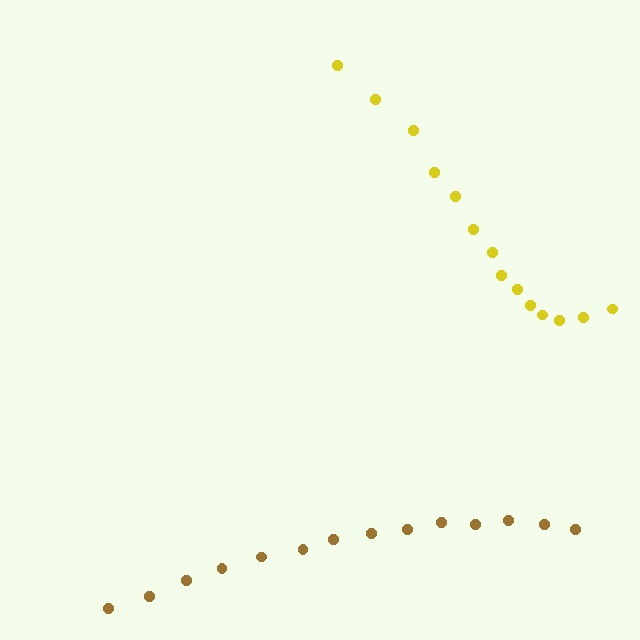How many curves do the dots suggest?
There are 2 distinct paths.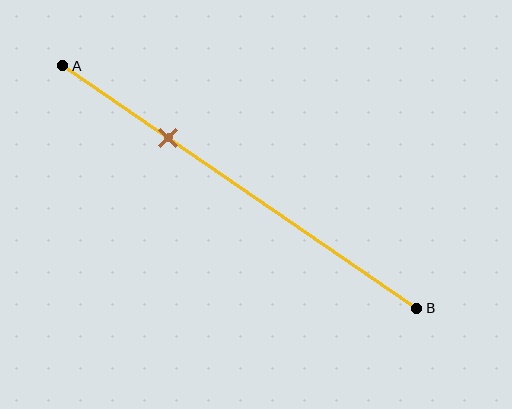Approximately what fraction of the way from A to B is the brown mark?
The brown mark is approximately 30% of the way from A to B.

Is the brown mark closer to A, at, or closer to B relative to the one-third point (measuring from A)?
The brown mark is closer to point A than the one-third point of segment AB.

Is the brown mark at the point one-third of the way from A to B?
No, the mark is at about 30% from A, not at the 33% one-third point.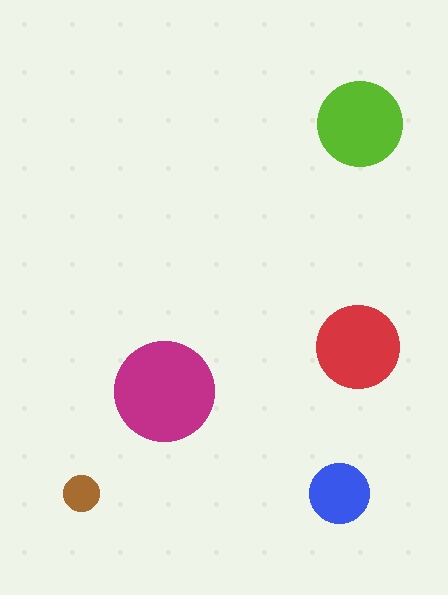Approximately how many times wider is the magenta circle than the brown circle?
About 3 times wider.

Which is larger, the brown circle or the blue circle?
The blue one.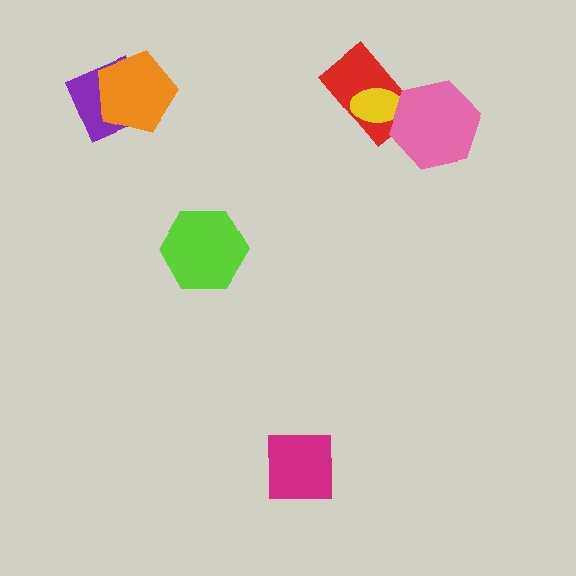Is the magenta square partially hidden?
No, no other shape covers it.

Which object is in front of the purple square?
The orange pentagon is in front of the purple square.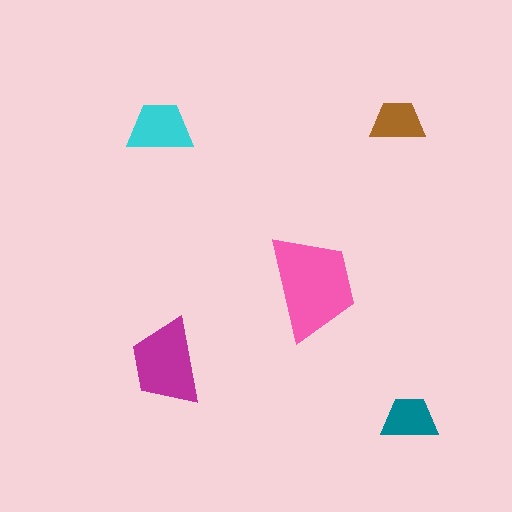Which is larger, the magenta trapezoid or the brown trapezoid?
The magenta one.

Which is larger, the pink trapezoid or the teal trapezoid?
The pink one.